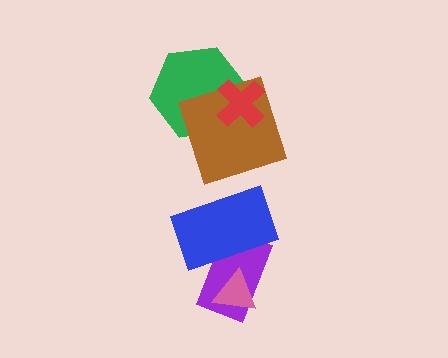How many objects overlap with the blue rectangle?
2 objects overlap with the blue rectangle.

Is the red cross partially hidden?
No, no other shape covers it.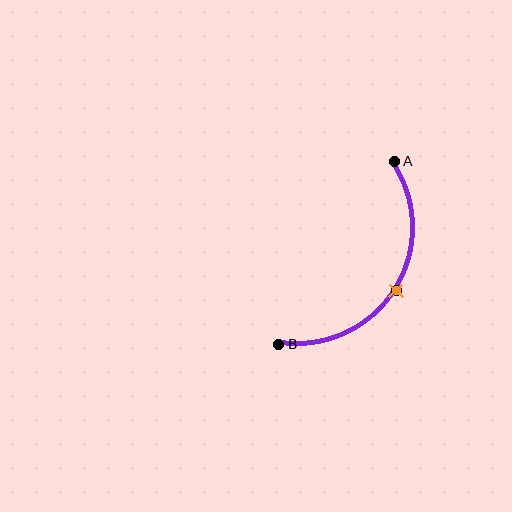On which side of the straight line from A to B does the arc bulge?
The arc bulges to the right of the straight line connecting A and B.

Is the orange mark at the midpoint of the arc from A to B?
Yes. The orange mark lies on the arc at equal arc-length from both A and B — it is the arc midpoint.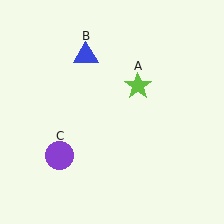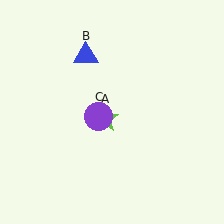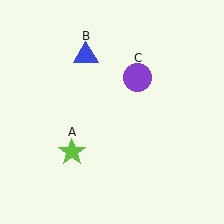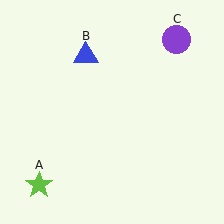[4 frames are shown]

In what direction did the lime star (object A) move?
The lime star (object A) moved down and to the left.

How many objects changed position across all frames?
2 objects changed position: lime star (object A), purple circle (object C).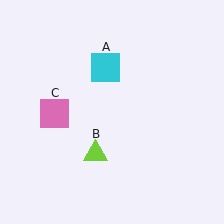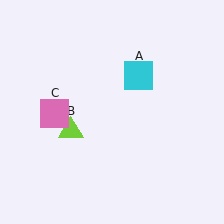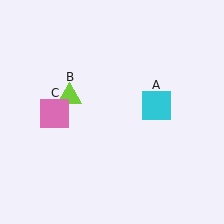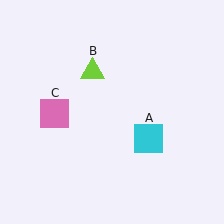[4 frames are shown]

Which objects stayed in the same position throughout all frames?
Pink square (object C) remained stationary.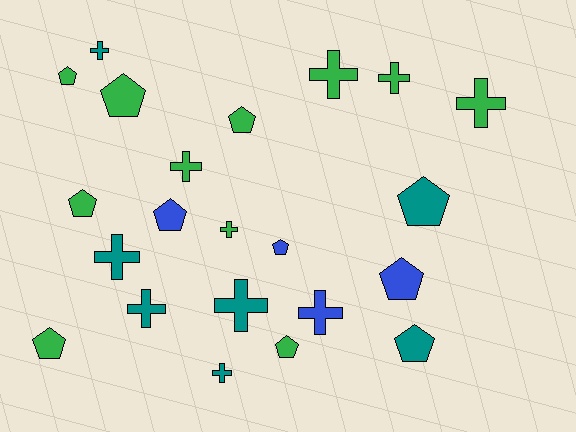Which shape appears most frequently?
Pentagon, with 11 objects.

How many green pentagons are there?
There are 6 green pentagons.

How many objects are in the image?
There are 22 objects.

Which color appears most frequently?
Green, with 11 objects.